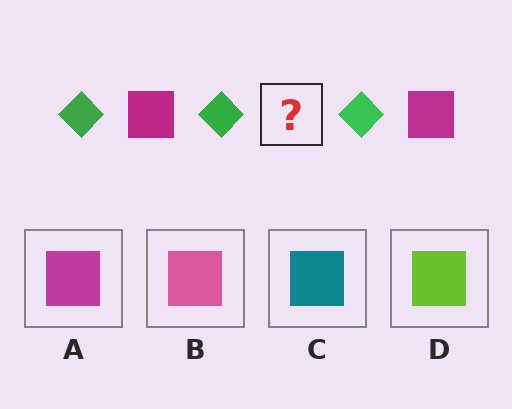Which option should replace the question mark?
Option A.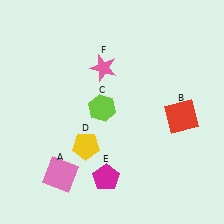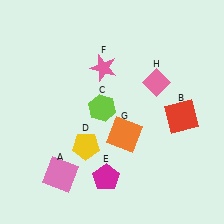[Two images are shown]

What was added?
An orange square (G), a pink diamond (H) were added in Image 2.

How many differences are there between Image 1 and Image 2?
There are 2 differences between the two images.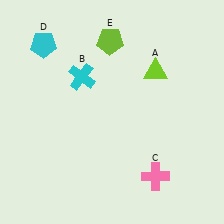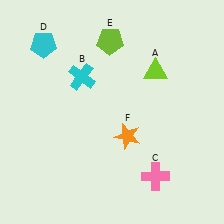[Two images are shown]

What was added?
An orange star (F) was added in Image 2.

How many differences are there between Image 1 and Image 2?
There is 1 difference between the two images.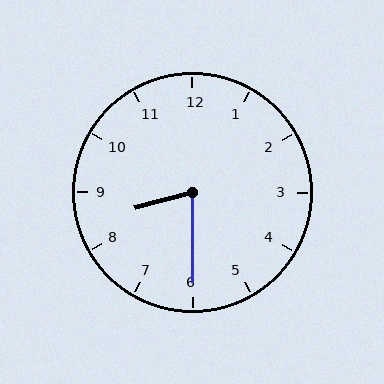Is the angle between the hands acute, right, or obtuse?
It is acute.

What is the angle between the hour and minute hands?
Approximately 75 degrees.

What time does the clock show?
8:30.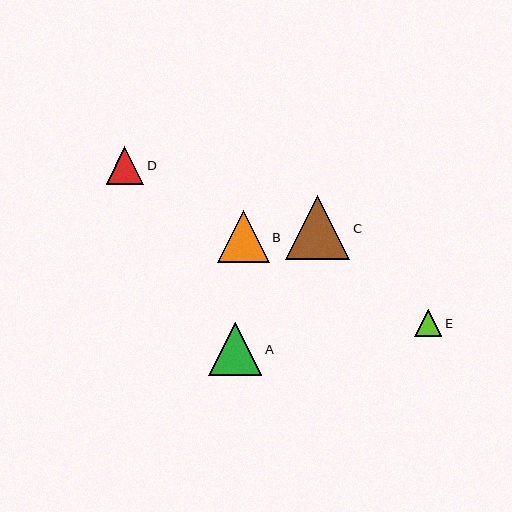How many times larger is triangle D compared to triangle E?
Triangle D is approximately 1.4 times the size of triangle E.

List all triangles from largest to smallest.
From largest to smallest: C, A, B, D, E.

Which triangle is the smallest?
Triangle E is the smallest with a size of approximately 27 pixels.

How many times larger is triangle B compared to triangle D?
Triangle B is approximately 1.4 times the size of triangle D.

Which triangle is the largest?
Triangle C is the largest with a size of approximately 64 pixels.